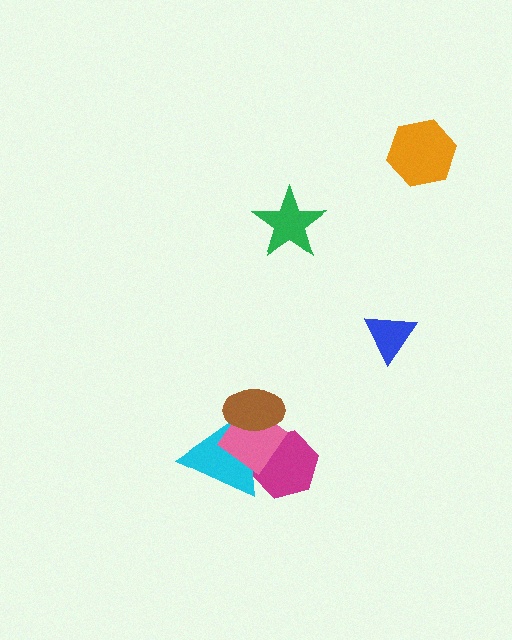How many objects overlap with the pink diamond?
3 objects overlap with the pink diamond.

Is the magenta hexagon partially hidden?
Yes, it is partially covered by another shape.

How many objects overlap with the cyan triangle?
3 objects overlap with the cyan triangle.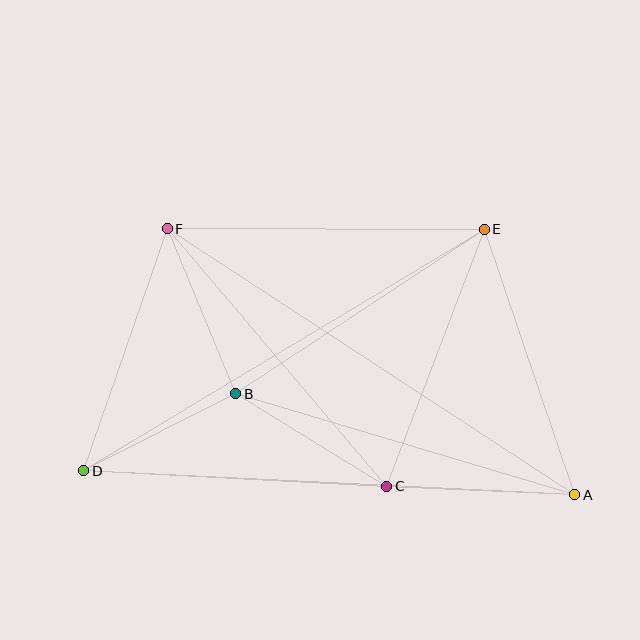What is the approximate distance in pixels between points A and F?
The distance between A and F is approximately 486 pixels.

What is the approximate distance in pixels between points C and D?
The distance between C and D is approximately 303 pixels.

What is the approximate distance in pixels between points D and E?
The distance between D and E is approximately 468 pixels.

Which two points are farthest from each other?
Points A and D are farthest from each other.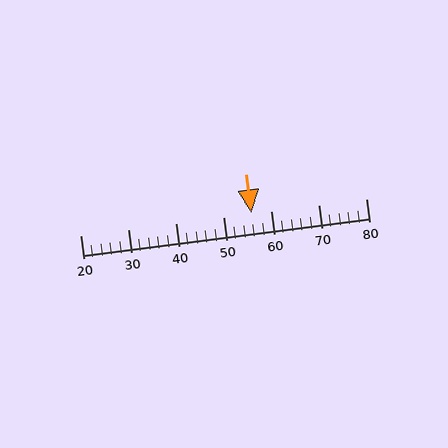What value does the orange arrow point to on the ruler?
The orange arrow points to approximately 56.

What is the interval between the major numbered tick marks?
The major tick marks are spaced 10 units apart.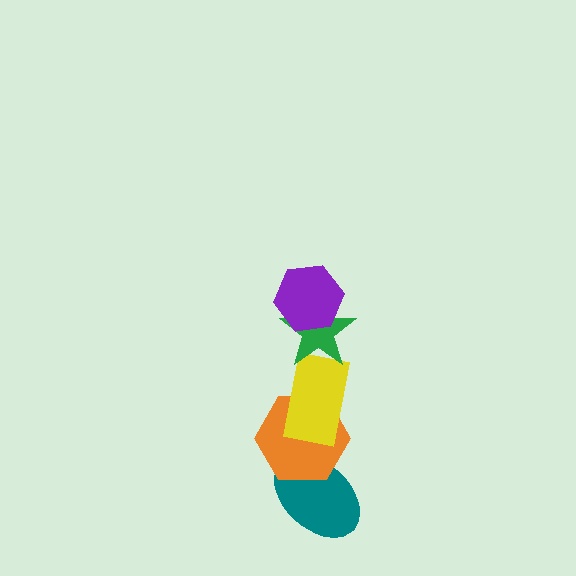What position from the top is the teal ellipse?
The teal ellipse is 5th from the top.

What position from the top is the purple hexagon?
The purple hexagon is 1st from the top.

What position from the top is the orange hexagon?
The orange hexagon is 4th from the top.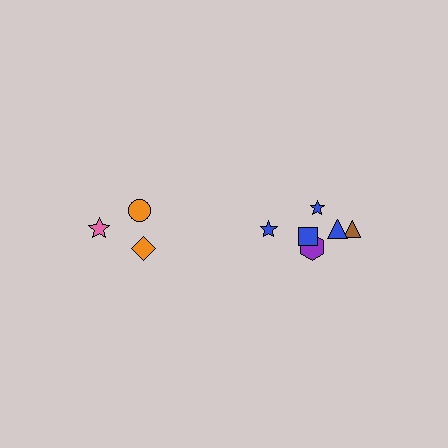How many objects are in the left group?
There are 4 objects.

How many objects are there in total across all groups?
There are 10 objects.